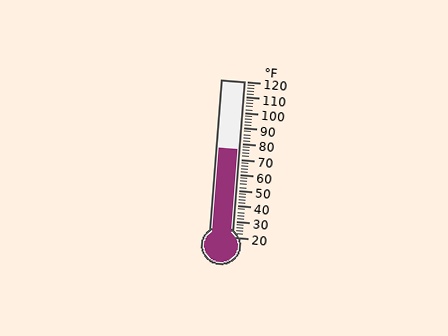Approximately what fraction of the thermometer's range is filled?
The thermometer is filled to approximately 55% of its range.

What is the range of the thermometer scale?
The thermometer scale ranges from 20°F to 120°F.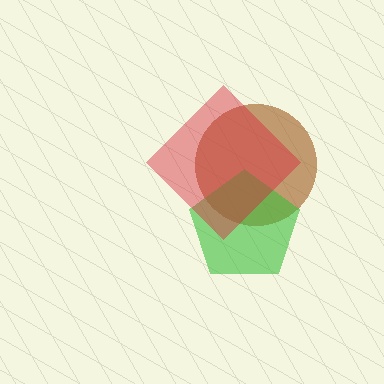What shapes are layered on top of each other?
The layered shapes are: a brown circle, a green pentagon, a red diamond.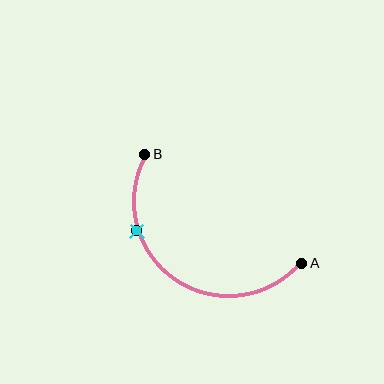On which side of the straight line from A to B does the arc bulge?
The arc bulges below and to the left of the straight line connecting A and B.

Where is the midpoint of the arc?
The arc midpoint is the point on the curve farthest from the straight line joining A and B. It sits below and to the left of that line.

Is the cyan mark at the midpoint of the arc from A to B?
No. The cyan mark lies on the arc but is closer to endpoint B. The arc midpoint would be at the point on the curve equidistant along the arc from both A and B.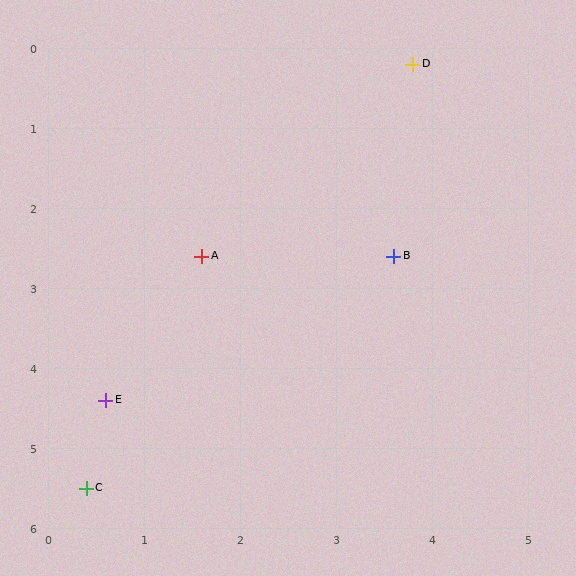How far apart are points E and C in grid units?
Points E and C are about 1.1 grid units apart.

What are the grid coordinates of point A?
Point A is at approximately (1.6, 2.6).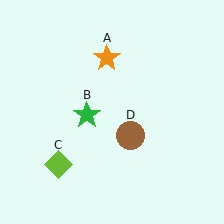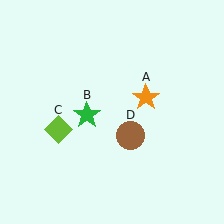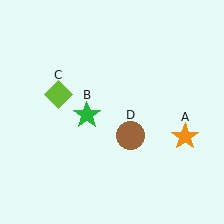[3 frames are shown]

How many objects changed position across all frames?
2 objects changed position: orange star (object A), lime diamond (object C).